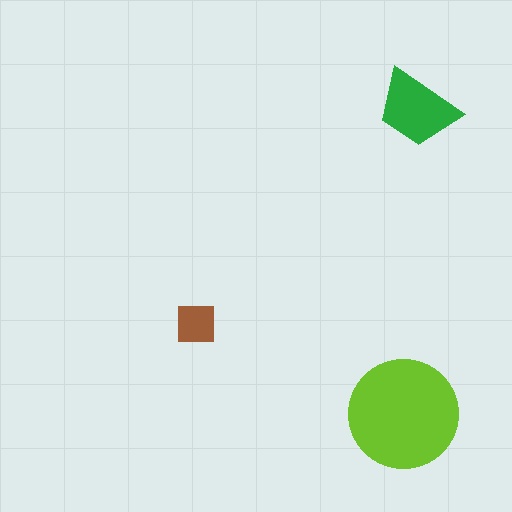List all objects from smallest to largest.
The brown square, the green trapezoid, the lime circle.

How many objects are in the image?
There are 3 objects in the image.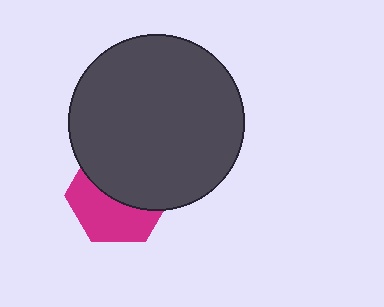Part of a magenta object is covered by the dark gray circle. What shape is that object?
It is a hexagon.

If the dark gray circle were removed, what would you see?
You would see the complete magenta hexagon.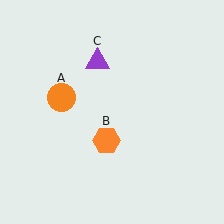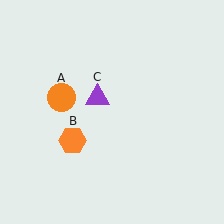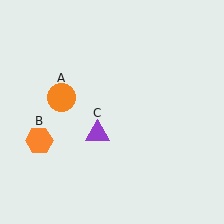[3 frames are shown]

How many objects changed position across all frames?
2 objects changed position: orange hexagon (object B), purple triangle (object C).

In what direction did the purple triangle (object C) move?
The purple triangle (object C) moved down.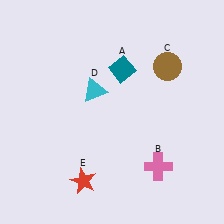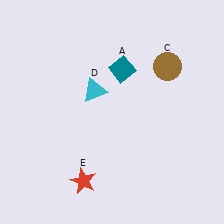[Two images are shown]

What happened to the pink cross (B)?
The pink cross (B) was removed in Image 2. It was in the bottom-right area of Image 1.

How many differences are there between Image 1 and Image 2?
There is 1 difference between the two images.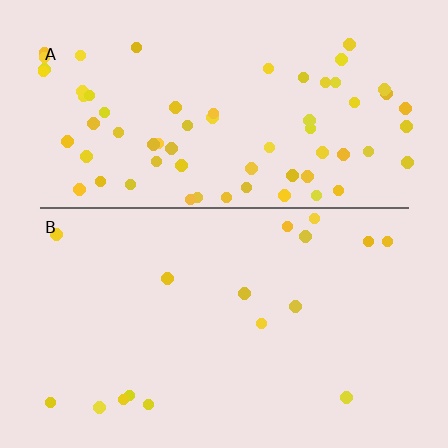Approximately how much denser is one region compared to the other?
Approximately 4.0× — region A over region B.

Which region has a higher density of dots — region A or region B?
A (the top).